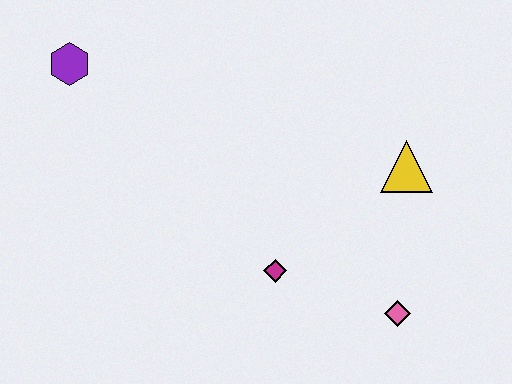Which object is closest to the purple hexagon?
The magenta diamond is closest to the purple hexagon.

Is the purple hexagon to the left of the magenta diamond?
Yes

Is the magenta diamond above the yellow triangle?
No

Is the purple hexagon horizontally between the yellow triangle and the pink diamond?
No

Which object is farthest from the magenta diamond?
The purple hexagon is farthest from the magenta diamond.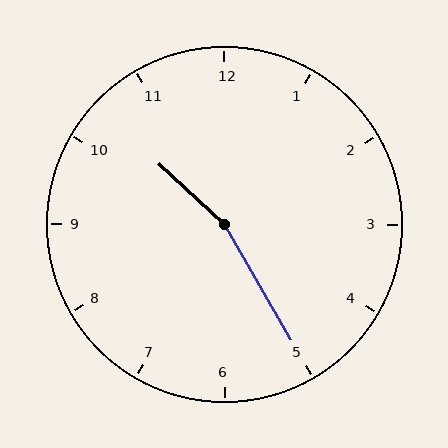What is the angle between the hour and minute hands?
Approximately 162 degrees.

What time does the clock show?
10:25.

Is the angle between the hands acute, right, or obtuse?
It is obtuse.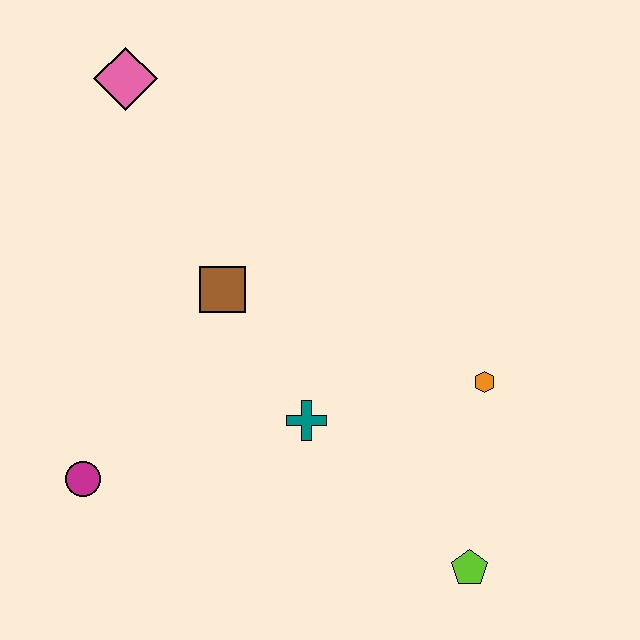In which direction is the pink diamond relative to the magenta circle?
The pink diamond is above the magenta circle.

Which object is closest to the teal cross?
The brown square is closest to the teal cross.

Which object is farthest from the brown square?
The lime pentagon is farthest from the brown square.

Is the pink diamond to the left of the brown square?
Yes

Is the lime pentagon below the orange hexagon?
Yes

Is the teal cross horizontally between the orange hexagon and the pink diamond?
Yes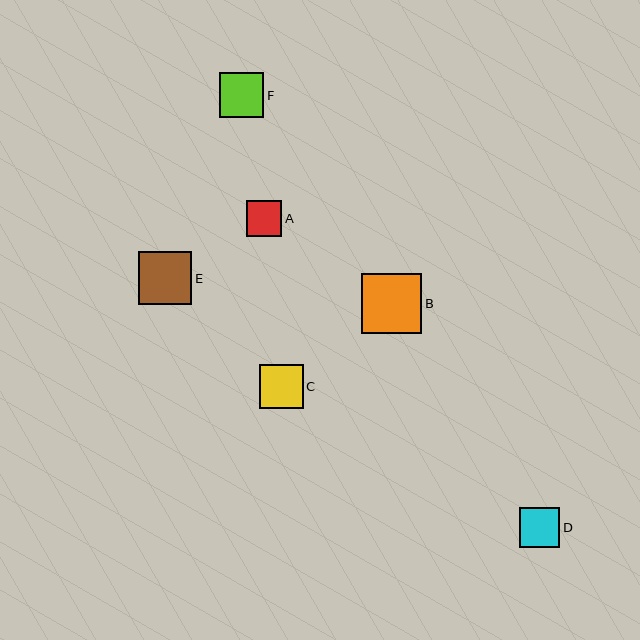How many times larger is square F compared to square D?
Square F is approximately 1.1 times the size of square D.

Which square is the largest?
Square B is the largest with a size of approximately 60 pixels.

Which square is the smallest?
Square A is the smallest with a size of approximately 35 pixels.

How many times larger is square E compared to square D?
Square E is approximately 1.3 times the size of square D.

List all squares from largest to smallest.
From largest to smallest: B, E, F, C, D, A.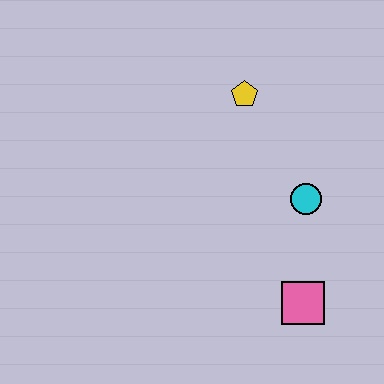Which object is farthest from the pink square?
The yellow pentagon is farthest from the pink square.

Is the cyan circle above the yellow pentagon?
No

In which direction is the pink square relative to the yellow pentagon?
The pink square is below the yellow pentagon.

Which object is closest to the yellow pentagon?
The cyan circle is closest to the yellow pentagon.